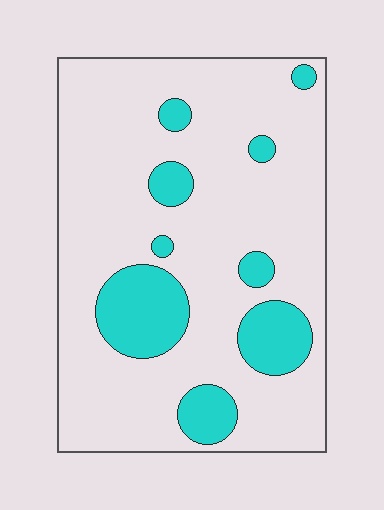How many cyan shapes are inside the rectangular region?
9.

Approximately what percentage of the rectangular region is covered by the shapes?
Approximately 20%.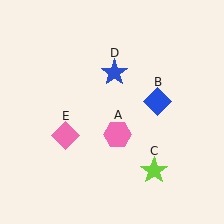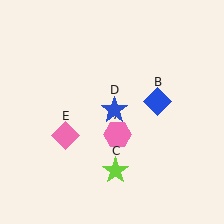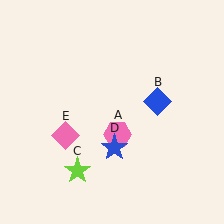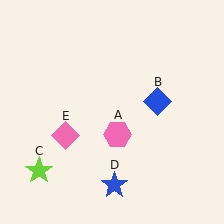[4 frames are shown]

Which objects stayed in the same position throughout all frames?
Pink hexagon (object A) and blue diamond (object B) and pink diamond (object E) remained stationary.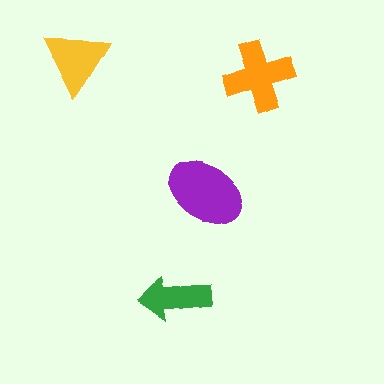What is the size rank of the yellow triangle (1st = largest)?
3rd.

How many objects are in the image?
There are 4 objects in the image.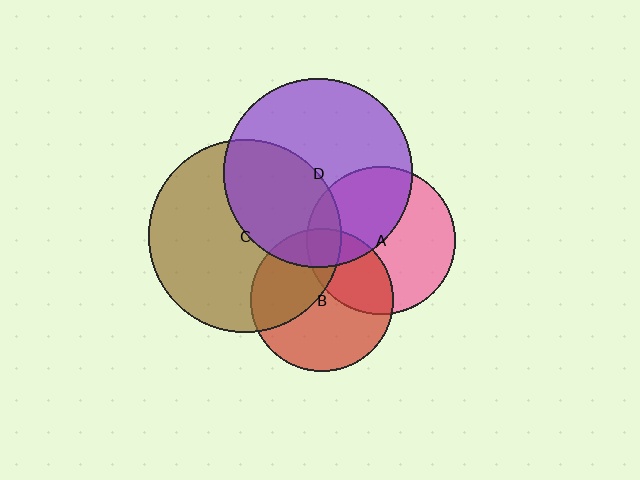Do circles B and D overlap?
Yes.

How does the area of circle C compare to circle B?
Approximately 1.8 times.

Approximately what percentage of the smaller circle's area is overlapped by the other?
Approximately 20%.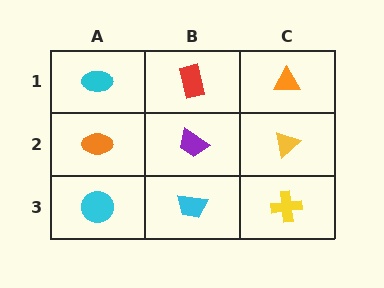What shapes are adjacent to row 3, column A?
An orange ellipse (row 2, column A), a cyan trapezoid (row 3, column B).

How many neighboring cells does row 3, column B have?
3.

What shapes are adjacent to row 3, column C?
A yellow triangle (row 2, column C), a cyan trapezoid (row 3, column B).